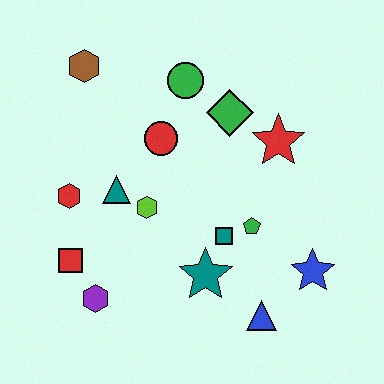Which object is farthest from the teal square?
The brown hexagon is farthest from the teal square.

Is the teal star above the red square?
No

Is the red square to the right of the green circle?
No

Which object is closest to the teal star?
The teal square is closest to the teal star.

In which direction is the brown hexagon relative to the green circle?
The brown hexagon is to the left of the green circle.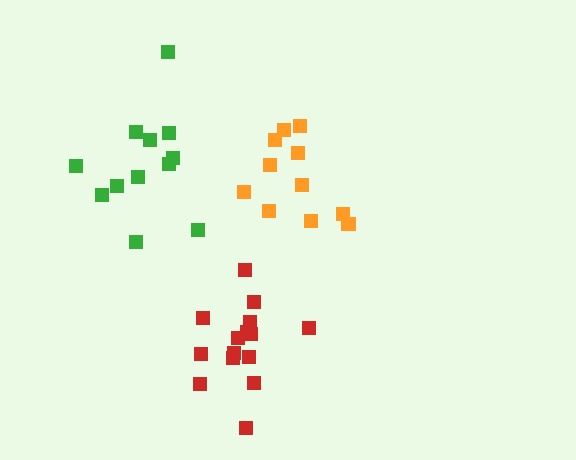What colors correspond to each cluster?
The clusters are colored: red, green, orange.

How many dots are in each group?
Group 1: 15 dots, Group 2: 12 dots, Group 3: 11 dots (38 total).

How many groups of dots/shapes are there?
There are 3 groups.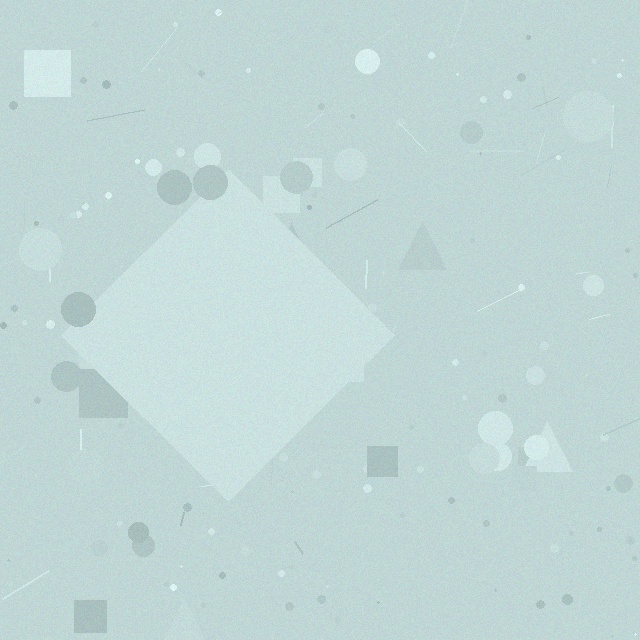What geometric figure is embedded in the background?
A diamond is embedded in the background.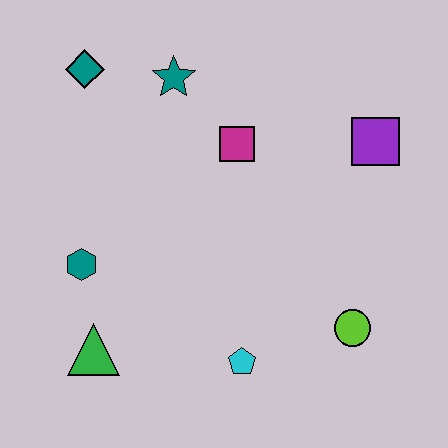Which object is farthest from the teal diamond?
The lime circle is farthest from the teal diamond.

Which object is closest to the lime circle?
The cyan pentagon is closest to the lime circle.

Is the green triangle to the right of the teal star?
No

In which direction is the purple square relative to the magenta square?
The purple square is to the right of the magenta square.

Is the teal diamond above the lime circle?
Yes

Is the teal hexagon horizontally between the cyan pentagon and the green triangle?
No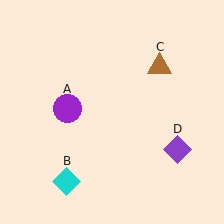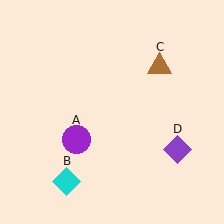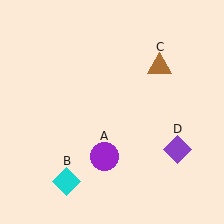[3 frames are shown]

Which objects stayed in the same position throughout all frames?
Cyan diamond (object B) and brown triangle (object C) and purple diamond (object D) remained stationary.